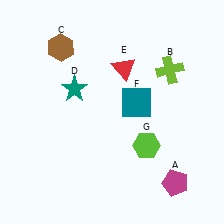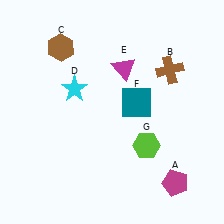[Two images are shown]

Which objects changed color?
B changed from lime to brown. D changed from teal to cyan. E changed from red to magenta.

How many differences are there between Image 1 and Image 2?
There are 3 differences between the two images.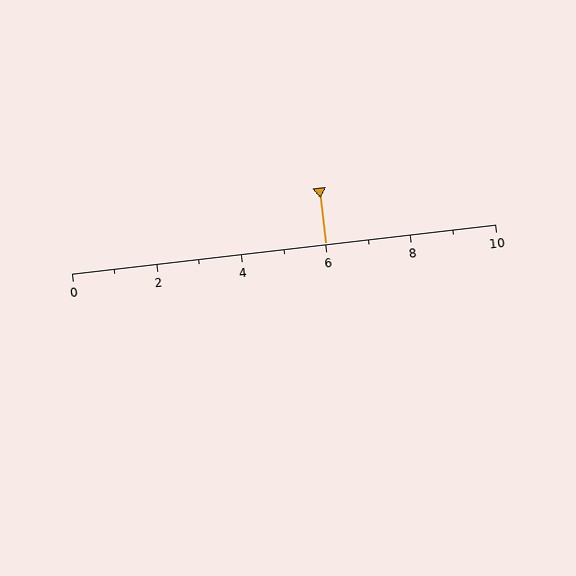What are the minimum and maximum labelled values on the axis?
The axis runs from 0 to 10.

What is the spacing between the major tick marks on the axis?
The major ticks are spaced 2 apart.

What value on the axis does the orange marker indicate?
The marker indicates approximately 6.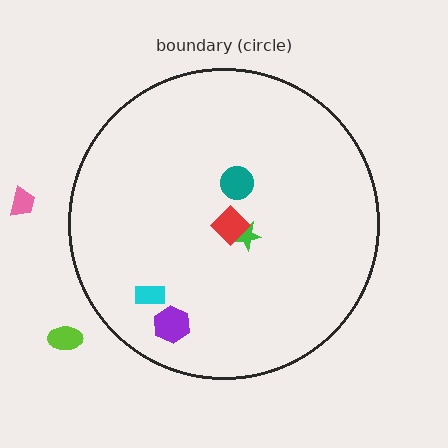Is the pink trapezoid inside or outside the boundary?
Outside.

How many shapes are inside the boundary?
5 inside, 2 outside.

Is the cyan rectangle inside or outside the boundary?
Inside.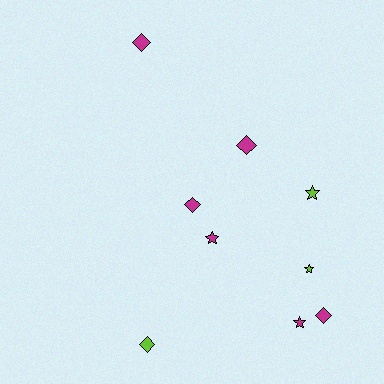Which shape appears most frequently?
Diamond, with 5 objects.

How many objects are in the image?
There are 9 objects.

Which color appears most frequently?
Magenta, with 6 objects.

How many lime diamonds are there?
There is 1 lime diamond.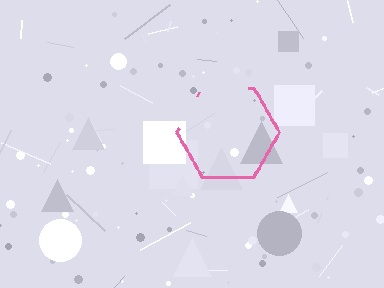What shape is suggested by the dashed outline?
The dashed outline suggests a hexagon.